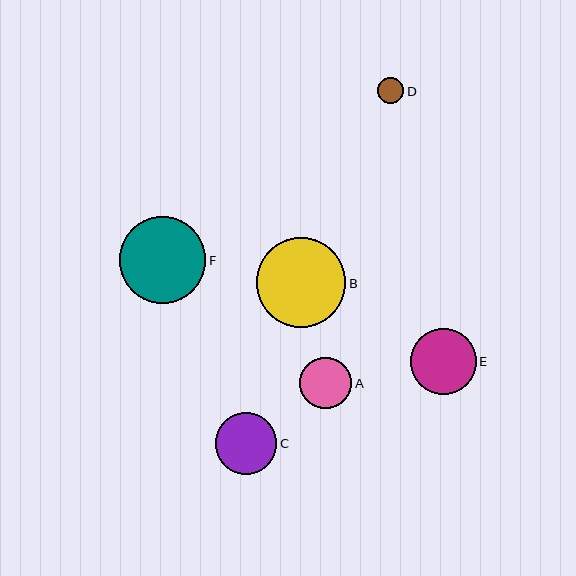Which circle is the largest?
Circle B is the largest with a size of approximately 90 pixels.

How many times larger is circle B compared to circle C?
Circle B is approximately 1.5 times the size of circle C.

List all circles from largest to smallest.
From largest to smallest: B, F, E, C, A, D.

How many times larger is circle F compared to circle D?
Circle F is approximately 3.4 times the size of circle D.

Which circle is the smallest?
Circle D is the smallest with a size of approximately 26 pixels.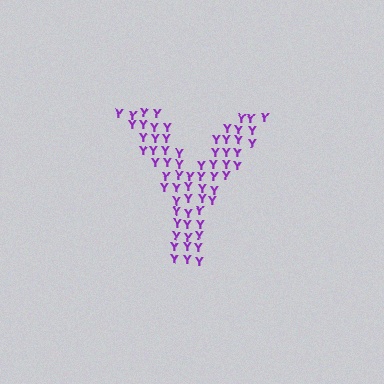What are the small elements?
The small elements are letter Y's.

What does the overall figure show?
The overall figure shows the letter Y.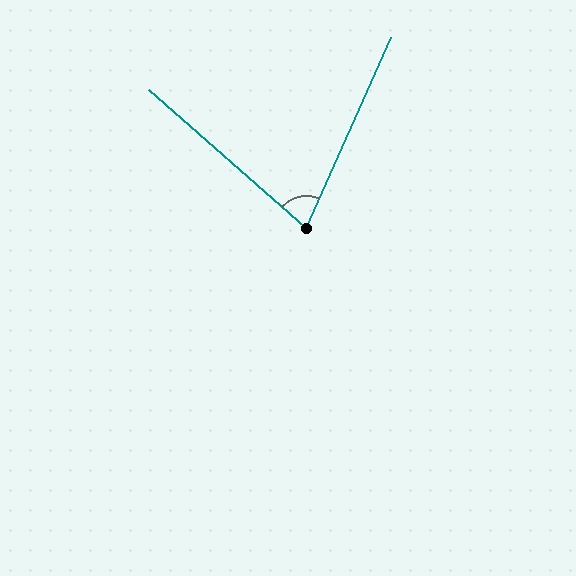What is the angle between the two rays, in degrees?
Approximately 73 degrees.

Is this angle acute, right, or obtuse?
It is acute.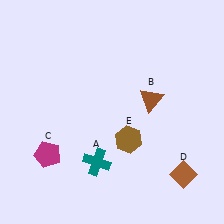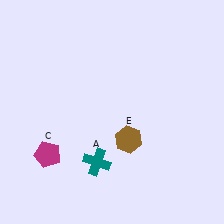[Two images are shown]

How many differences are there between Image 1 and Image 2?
There are 2 differences between the two images.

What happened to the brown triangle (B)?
The brown triangle (B) was removed in Image 2. It was in the top-right area of Image 1.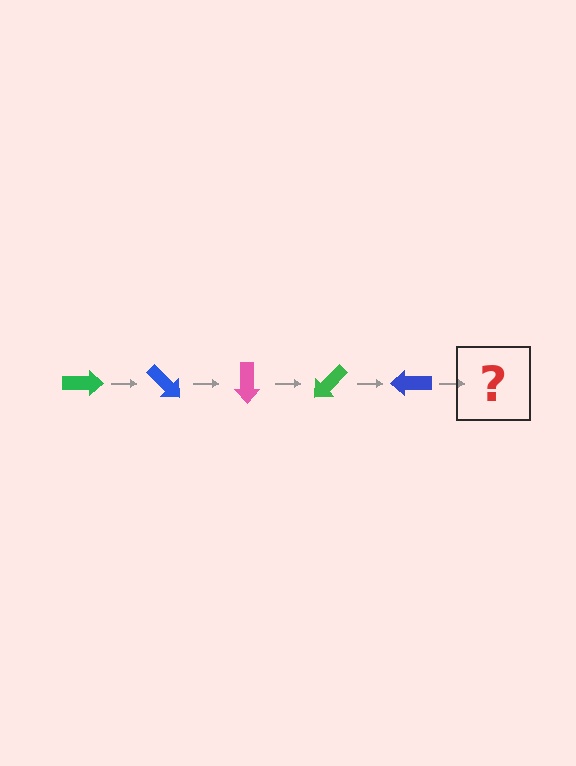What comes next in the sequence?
The next element should be a pink arrow, rotated 225 degrees from the start.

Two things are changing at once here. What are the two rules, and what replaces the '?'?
The two rules are that it rotates 45 degrees each step and the color cycles through green, blue, and pink. The '?' should be a pink arrow, rotated 225 degrees from the start.